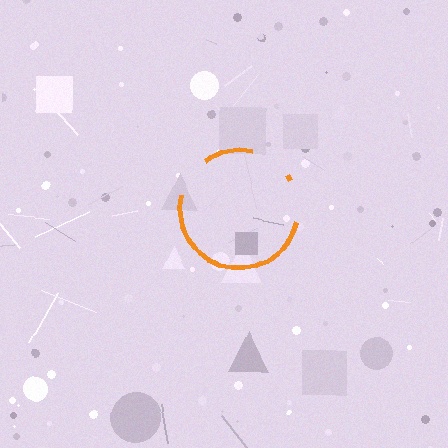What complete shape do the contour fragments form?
The contour fragments form a circle.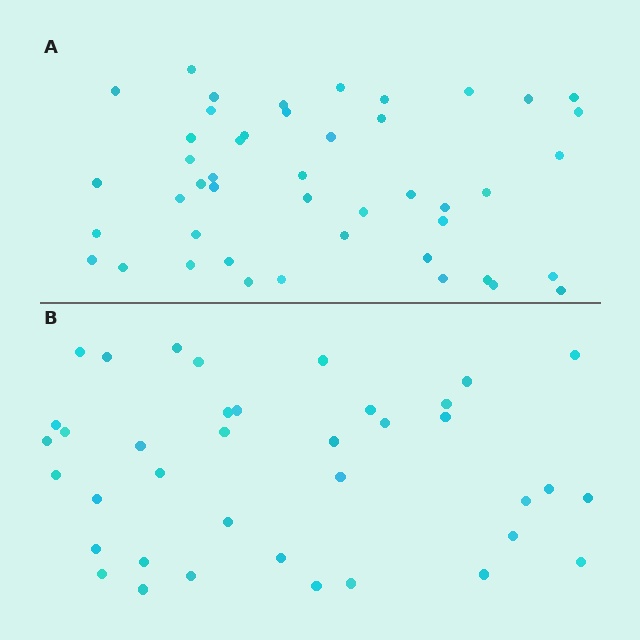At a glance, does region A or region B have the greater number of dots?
Region A (the top region) has more dots.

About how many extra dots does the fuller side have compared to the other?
Region A has roughly 8 or so more dots than region B.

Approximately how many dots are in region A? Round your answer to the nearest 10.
About 50 dots. (The exact count is 46, which rounds to 50.)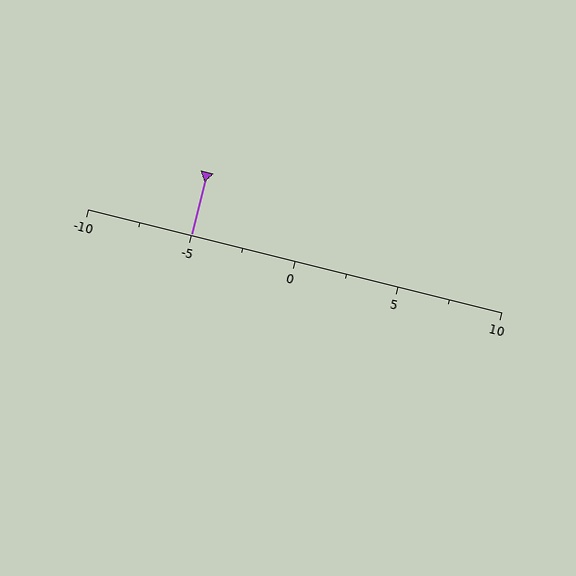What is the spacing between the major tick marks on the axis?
The major ticks are spaced 5 apart.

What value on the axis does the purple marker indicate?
The marker indicates approximately -5.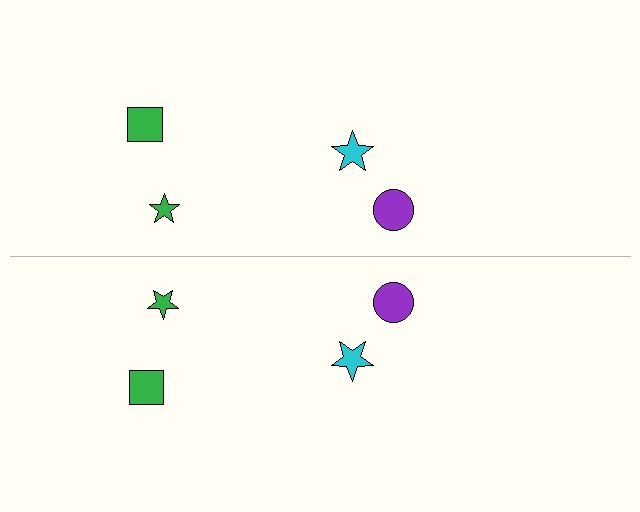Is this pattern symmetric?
Yes, this pattern has bilateral (reflection) symmetry.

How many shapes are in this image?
There are 8 shapes in this image.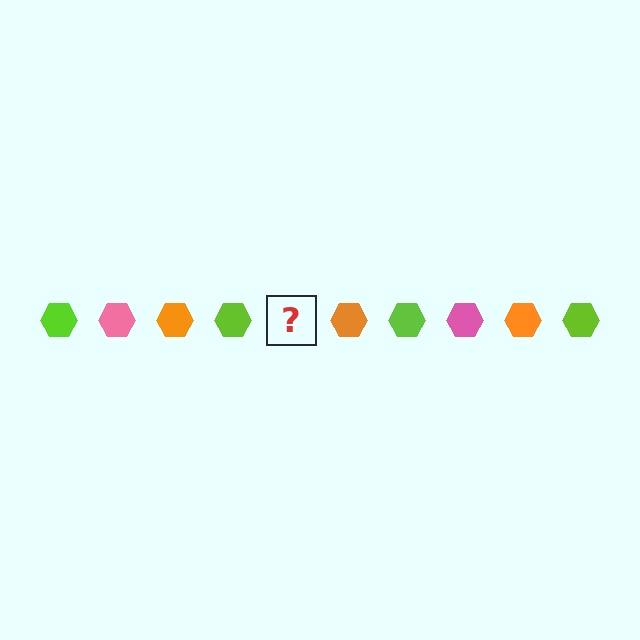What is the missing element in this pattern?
The missing element is a pink hexagon.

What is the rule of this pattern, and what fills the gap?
The rule is that the pattern cycles through lime, pink, orange hexagons. The gap should be filled with a pink hexagon.